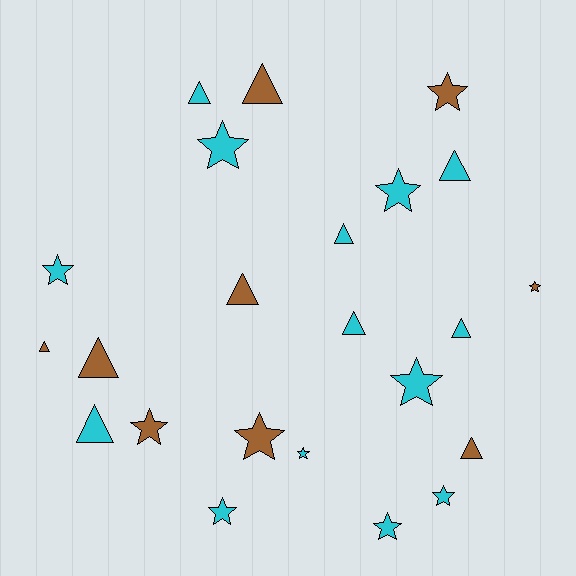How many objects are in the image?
There are 23 objects.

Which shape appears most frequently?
Star, with 12 objects.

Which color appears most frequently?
Cyan, with 14 objects.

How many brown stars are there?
There are 4 brown stars.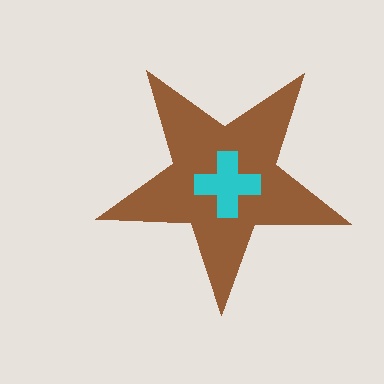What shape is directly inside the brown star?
The cyan cross.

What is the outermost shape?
The brown star.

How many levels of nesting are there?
2.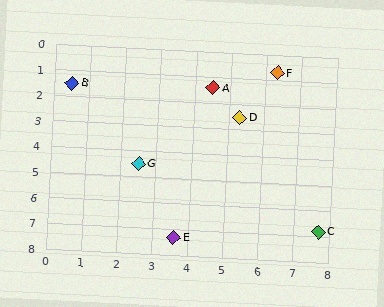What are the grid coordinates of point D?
Point D is at approximately (5.3, 2.5).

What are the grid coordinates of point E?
Point E is at approximately (3.6, 7.3).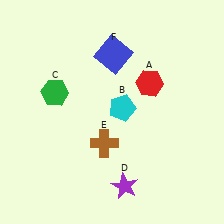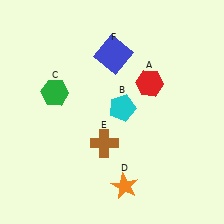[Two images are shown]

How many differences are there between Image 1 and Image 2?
There is 1 difference between the two images.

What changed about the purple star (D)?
In Image 1, D is purple. In Image 2, it changed to orange.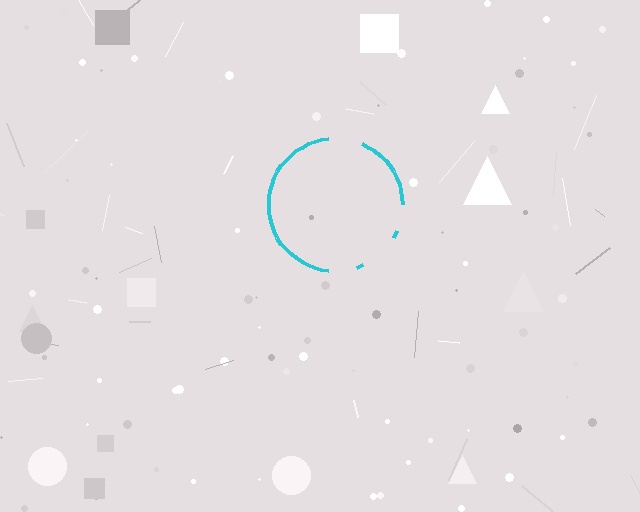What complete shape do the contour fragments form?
The contour fragments form a circle.